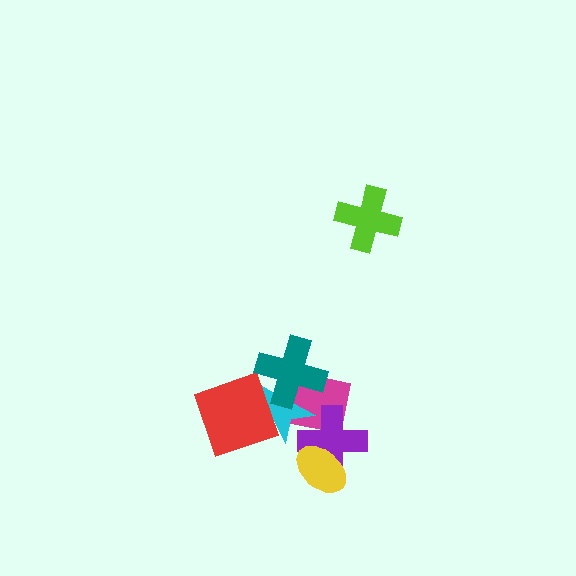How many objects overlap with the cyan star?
4 objects overlap with the cyan star.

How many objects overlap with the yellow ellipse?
1 object overlaps with the yellow ellipse.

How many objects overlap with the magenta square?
3 objects overlap with the magenta square.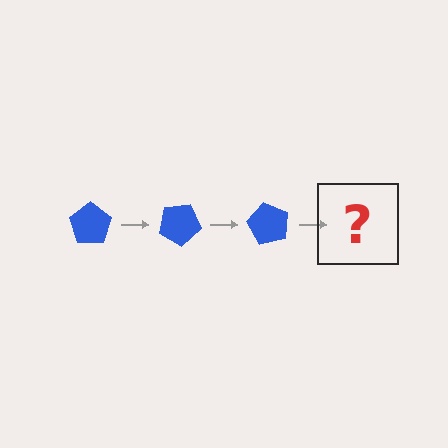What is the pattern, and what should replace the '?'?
The pattern is that the pentagon rotates 30 degrees each step. The '?' should be a blue pentagon rotated 90 degrees.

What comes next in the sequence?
The next element should be a blue pentagon rotated 90 degrees.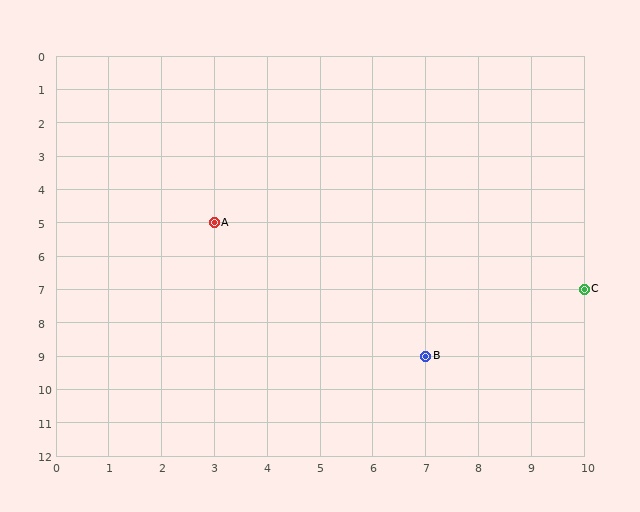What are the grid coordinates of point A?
Point A is at grid coordinates (3, 5).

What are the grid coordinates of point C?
Point C is at grid coordinates (10, 7).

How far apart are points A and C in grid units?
Points A and C are 7 columns and 2 rows apart (about 7.3 grid units diagonally).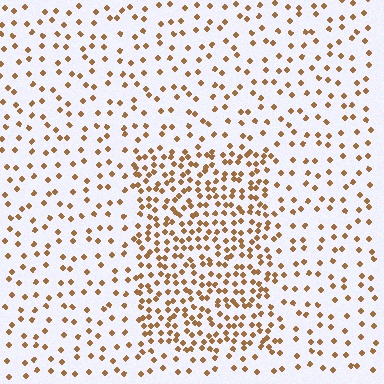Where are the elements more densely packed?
The elements are more densely packed inside the rectangle boundary.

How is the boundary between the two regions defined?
The boundary is defined by a change in element density (approximately 2.4x ratio). All elements are the same color, size, and shape.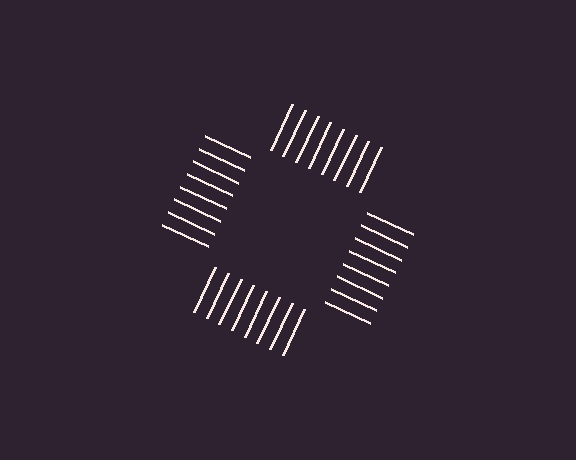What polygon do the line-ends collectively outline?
An illusory square — the line segments terminate on its edges but no continuous stroke is drawn.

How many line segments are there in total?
32 — 8 along each of the 4 edges.